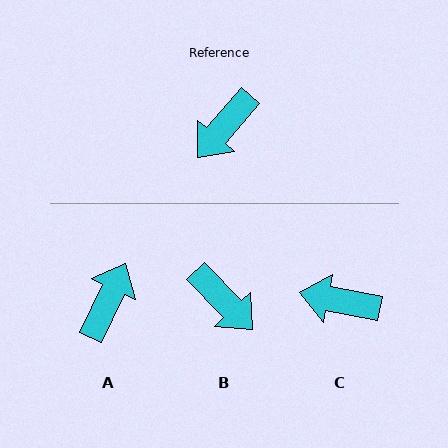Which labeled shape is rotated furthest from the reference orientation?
A, about 165 degrees away.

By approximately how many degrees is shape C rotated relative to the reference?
Approximately 61 degrees clockwise.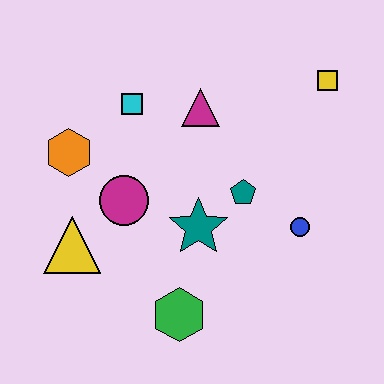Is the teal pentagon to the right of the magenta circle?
Yes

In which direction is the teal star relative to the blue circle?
The teal star is to the left of the blue circle.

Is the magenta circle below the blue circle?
No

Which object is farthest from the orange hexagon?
The yellow square is farthest from the orange hexagon.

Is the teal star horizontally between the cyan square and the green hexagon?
No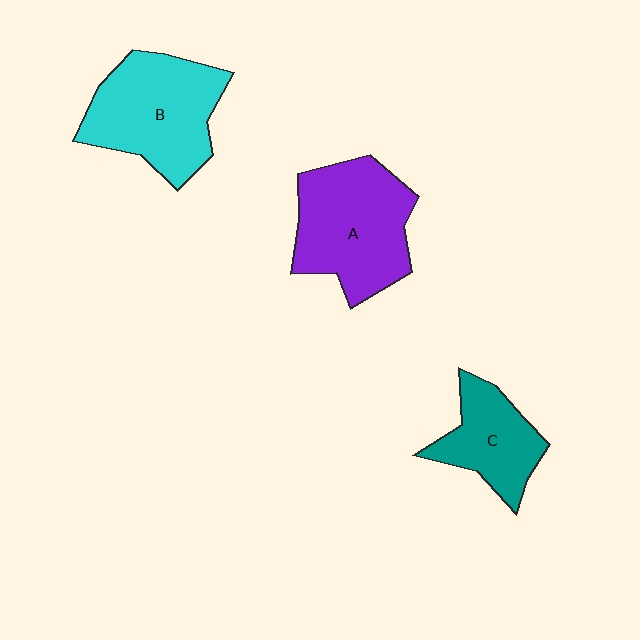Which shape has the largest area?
Shape A (purple).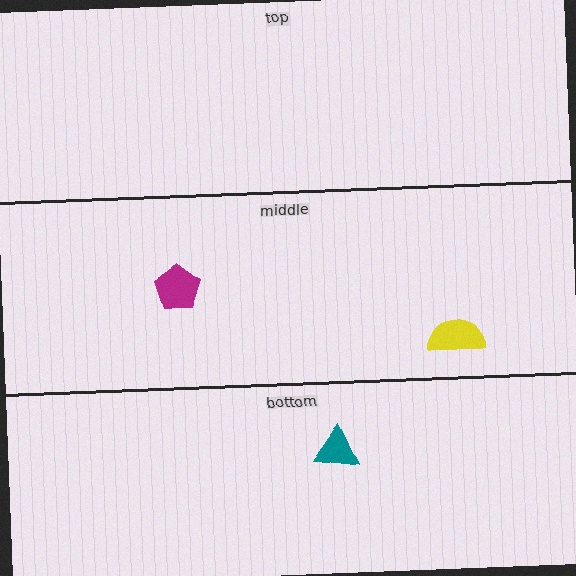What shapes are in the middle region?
The yellow semicircle, the magenta pentagon.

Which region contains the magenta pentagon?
The middle region.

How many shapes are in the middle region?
2.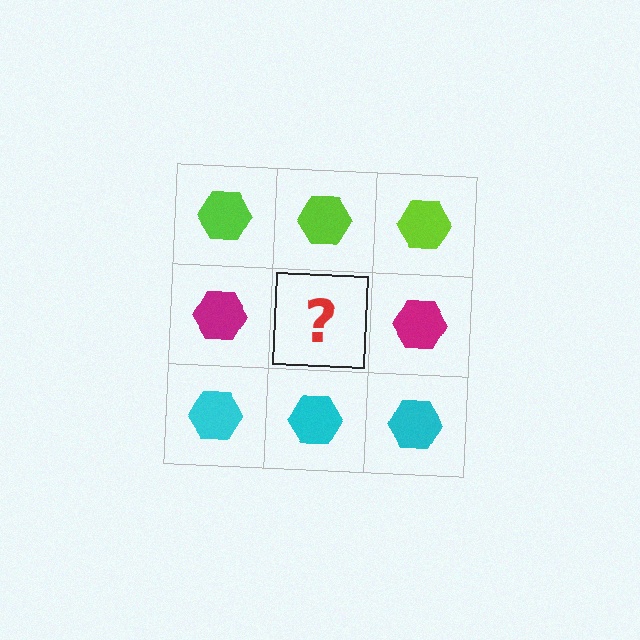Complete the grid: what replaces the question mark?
The question mark should be replaced with a magenta hexagon.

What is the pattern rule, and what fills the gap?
The rule is that each row has a consistent color. The gap should be filled with a magenta hexagon.